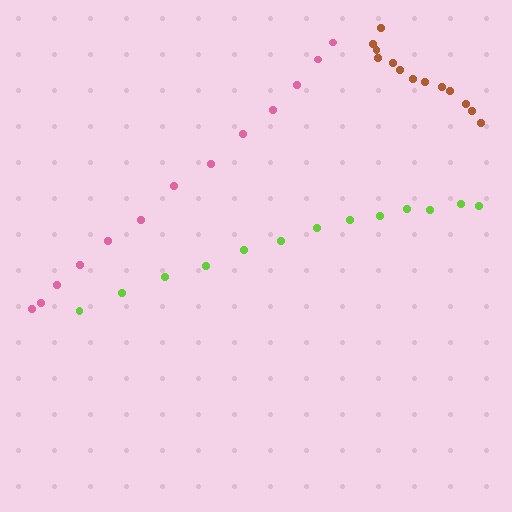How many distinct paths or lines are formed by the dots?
There are 3 distinct paths.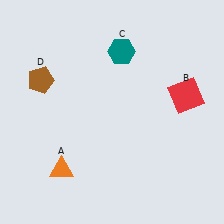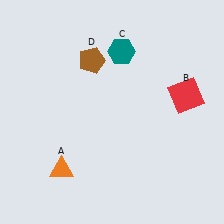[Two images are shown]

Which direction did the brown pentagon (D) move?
The brown pentagon (D) moved right.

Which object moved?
The brown pentagon (D) moved right.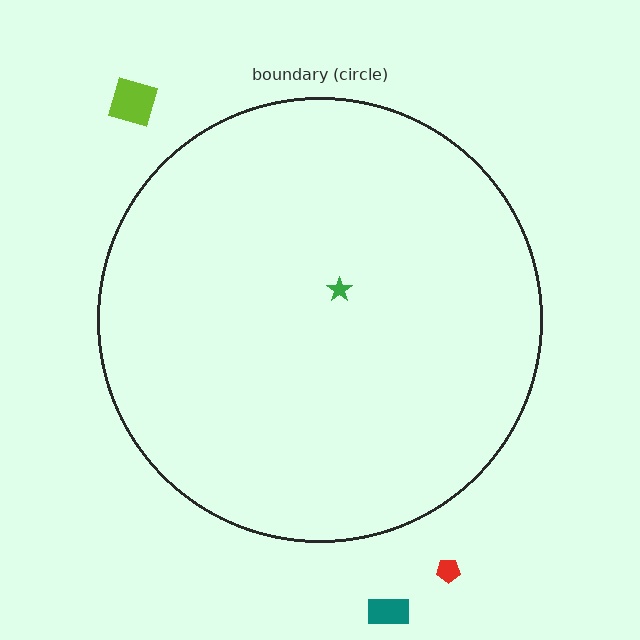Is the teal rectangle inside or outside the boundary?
Outside.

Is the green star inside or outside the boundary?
Inside.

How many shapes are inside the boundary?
1 inside, 3 outside.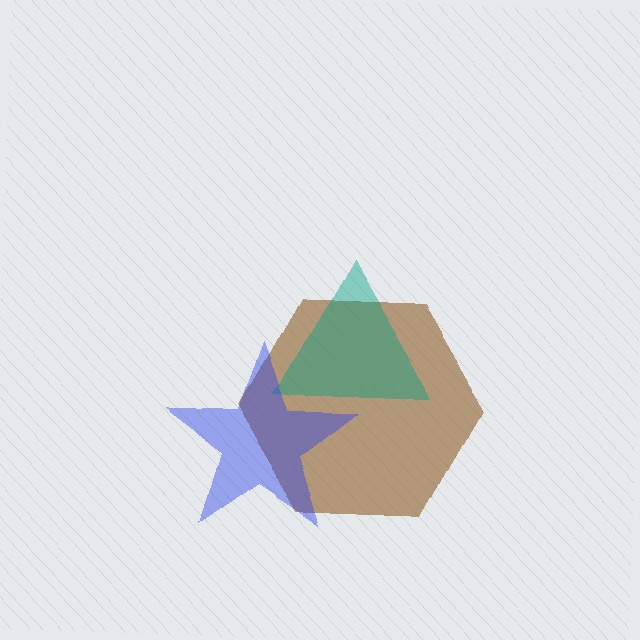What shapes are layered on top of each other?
The layered shapes are: a brown hexagon, a teal triangle, a blue star.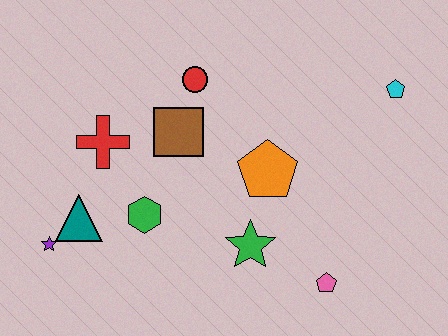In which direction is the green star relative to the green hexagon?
The green star is to the right of the green hexagon.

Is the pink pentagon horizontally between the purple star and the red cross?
No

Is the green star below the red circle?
Yes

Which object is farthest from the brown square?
The cyan pentagon is farthest from the brown square.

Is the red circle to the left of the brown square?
No